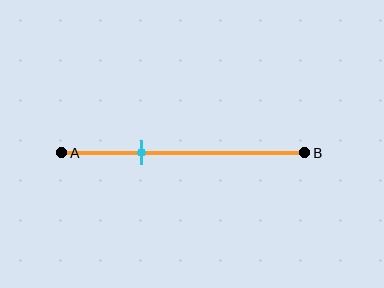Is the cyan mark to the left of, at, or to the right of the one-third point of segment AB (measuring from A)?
The cyan mark is approximately at the one-third point of segment AB.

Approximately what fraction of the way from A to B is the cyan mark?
The cyan mark is approximately 35% of the way from A to B.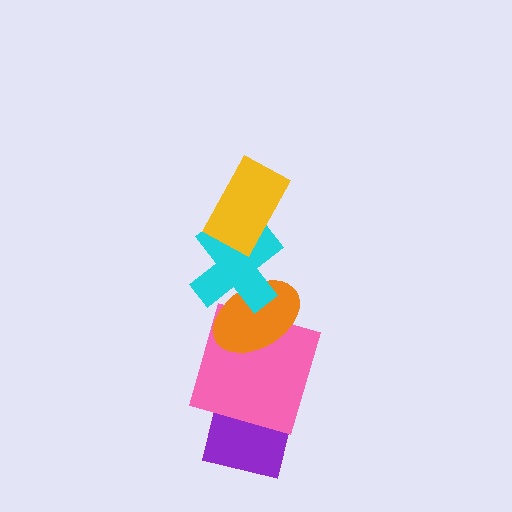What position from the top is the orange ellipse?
The orange ellipse is 3rd from the top.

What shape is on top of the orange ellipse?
The cyan cross is on top of the orange ellipse.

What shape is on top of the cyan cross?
The yellow rectangle is on top of the cyan cross.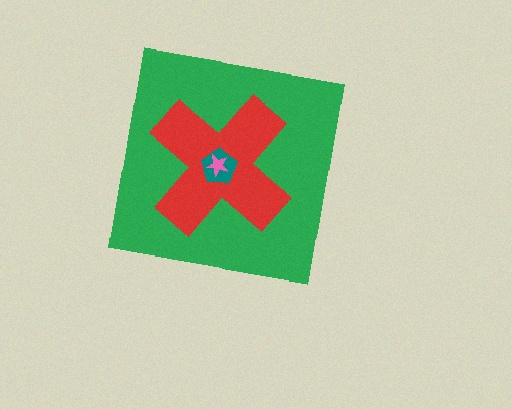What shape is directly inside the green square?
The red cross.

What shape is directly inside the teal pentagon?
The pink star.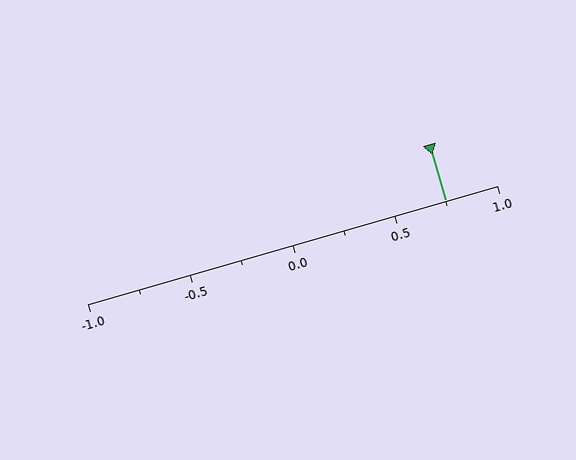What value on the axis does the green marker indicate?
The marker indicates approximately 0.75.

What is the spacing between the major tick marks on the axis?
The major ticks are spaced 0.5 apart.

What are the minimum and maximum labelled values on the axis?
The axis runs from -1.0 to 1.0.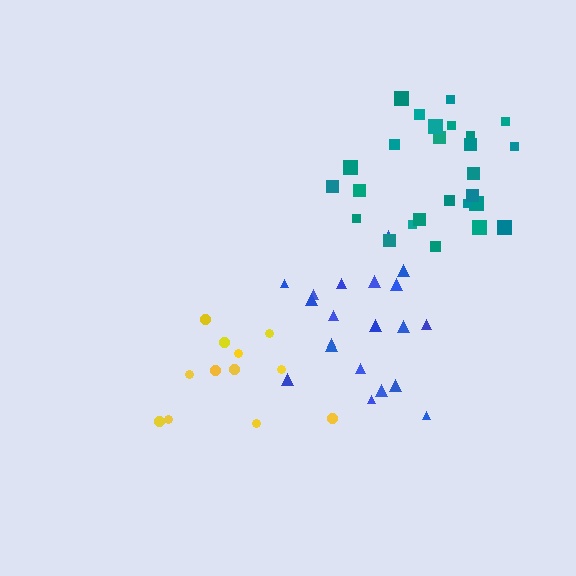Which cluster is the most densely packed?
Teal.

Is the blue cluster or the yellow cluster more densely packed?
Blue.